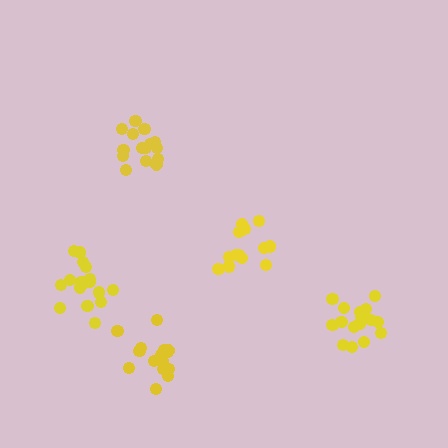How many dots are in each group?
Group 1: 14 dots, Group 2: 16 dots, Group 3: 17 dots, Group 4: 15 dots, Group 5: 17 dots (79 total).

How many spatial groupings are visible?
There are 5 spatial groupings.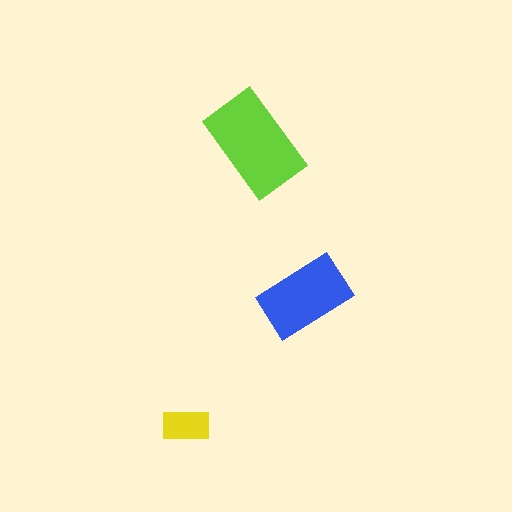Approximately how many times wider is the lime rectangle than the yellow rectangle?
About 2 times wider.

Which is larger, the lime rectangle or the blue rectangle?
The lime one.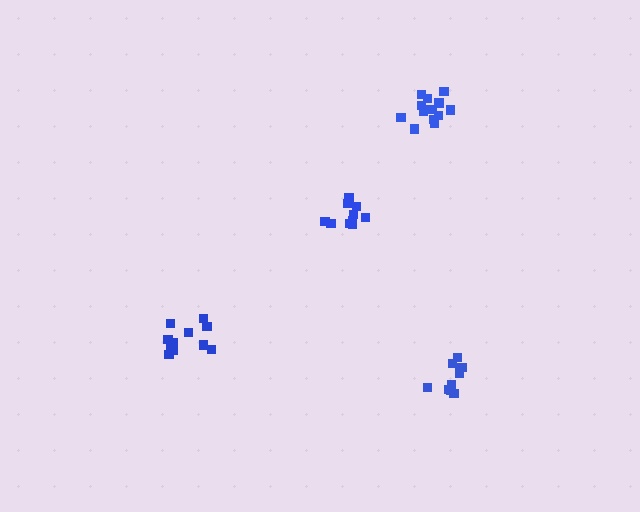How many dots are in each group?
Group 1: 11 dots, Group 2: 9 dots, Group 3: 10 dots, Group 4: 14 dots (44 total).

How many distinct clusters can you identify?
There are 4 distinct clusters.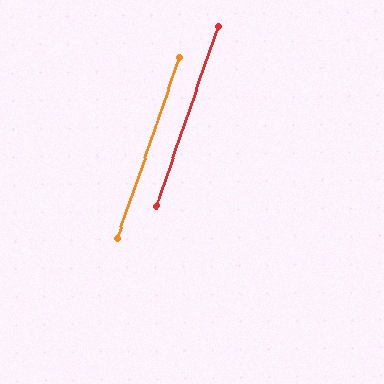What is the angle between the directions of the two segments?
Approximately 0 degrees.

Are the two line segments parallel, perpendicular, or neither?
Parallel — their directions differ by only 0.0°.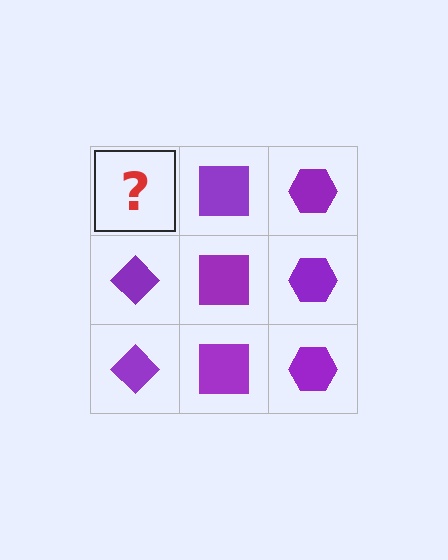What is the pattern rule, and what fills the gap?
The rule is that each column has a consistent shape. The gap should be filled with a purple diamond.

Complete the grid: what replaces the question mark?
The question mark should be replaced with a purple diamond.